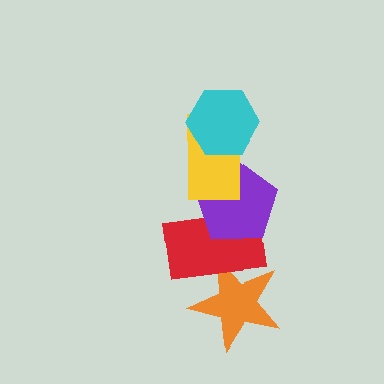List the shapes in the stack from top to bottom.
From top to bottom: the cyan hexagon, the yellow rectangle, the purple pentagon, the red rectangle, the orange star.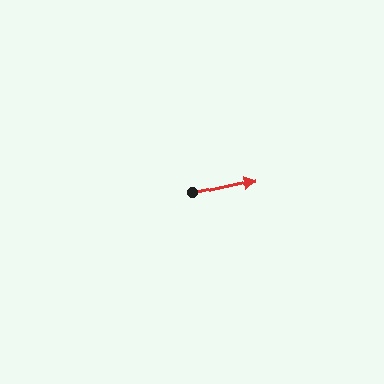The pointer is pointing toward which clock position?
Roughly 3 o'clock.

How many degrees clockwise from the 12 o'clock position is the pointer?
Approximately 78 degrees.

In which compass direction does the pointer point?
East.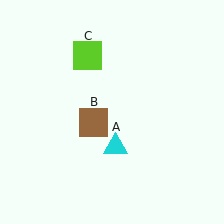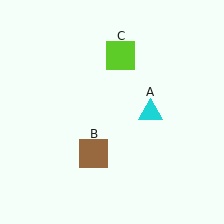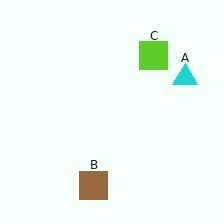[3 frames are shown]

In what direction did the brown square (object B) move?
The brown square (object B) moved down.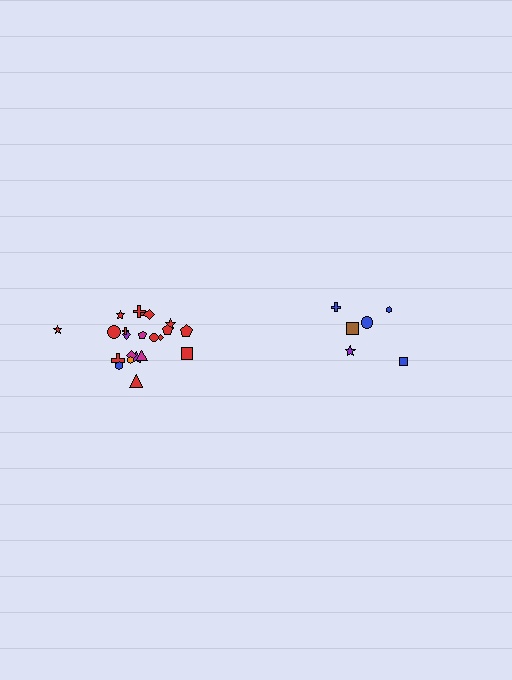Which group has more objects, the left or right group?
The left group.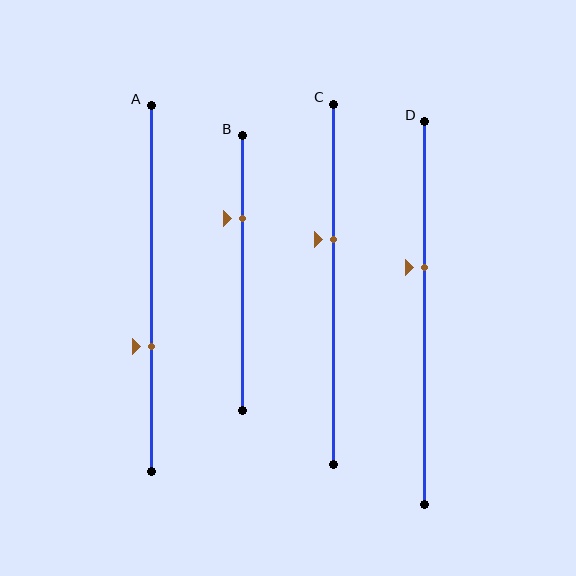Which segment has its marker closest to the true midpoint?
Segment D has its marker closest to the true midpoint.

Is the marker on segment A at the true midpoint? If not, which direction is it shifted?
No, the marker on segment A is shifted downward by about 16% of the segment length.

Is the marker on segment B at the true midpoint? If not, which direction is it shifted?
No, the marker on segment B is shifted upward by about 20% of the segment length.